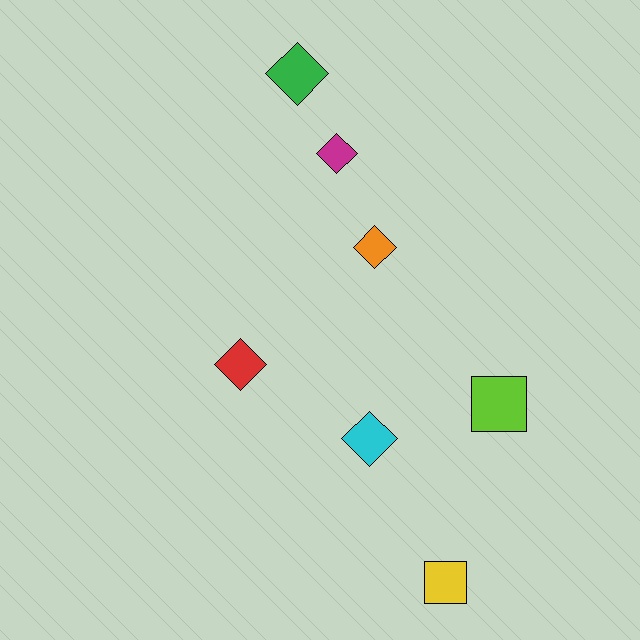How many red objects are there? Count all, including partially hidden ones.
There is 1 red object.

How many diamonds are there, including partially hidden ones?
There are 5 diamonds.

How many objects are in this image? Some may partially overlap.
There are 7 objects.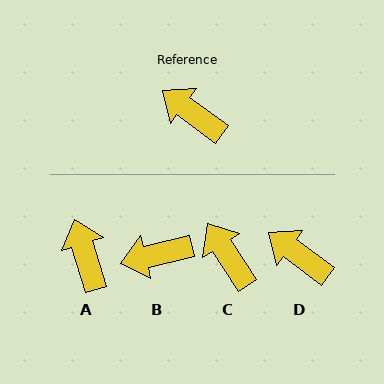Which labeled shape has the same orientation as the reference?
D.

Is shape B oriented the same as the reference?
No, it is off by about 50 degrees.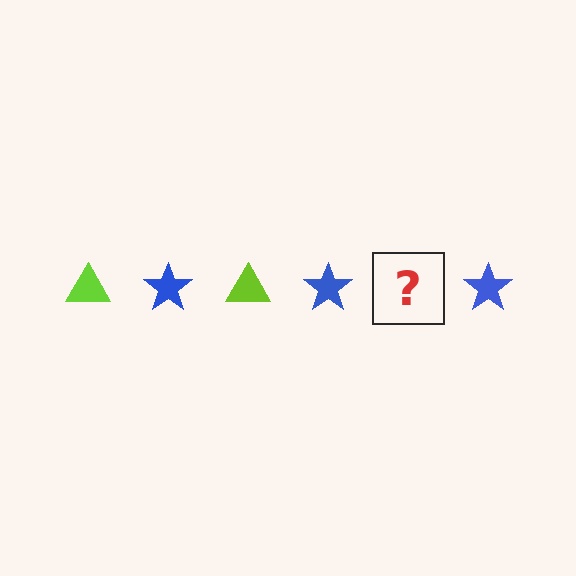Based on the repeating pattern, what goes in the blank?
The blank should be a lime triangle.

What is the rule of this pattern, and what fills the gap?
The rule is that the pattern alternates between lime triangle and blue star. The gap should be filled with a lime triangle.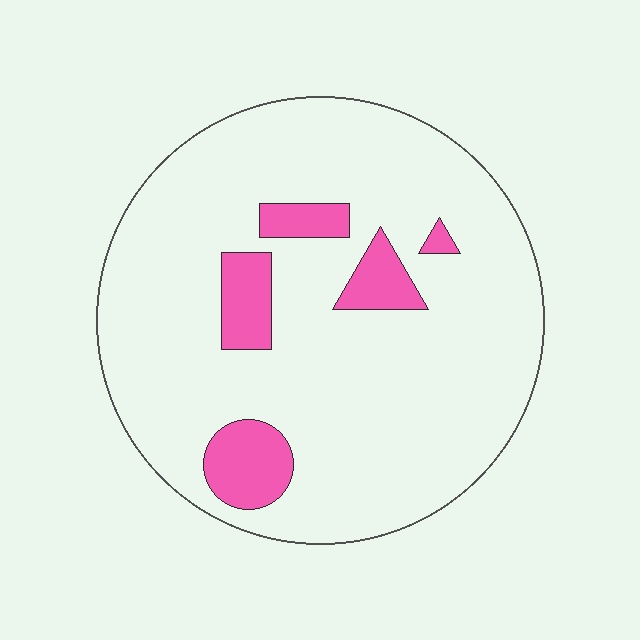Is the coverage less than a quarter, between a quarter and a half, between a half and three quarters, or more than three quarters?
Less than a quarter.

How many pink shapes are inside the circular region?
5.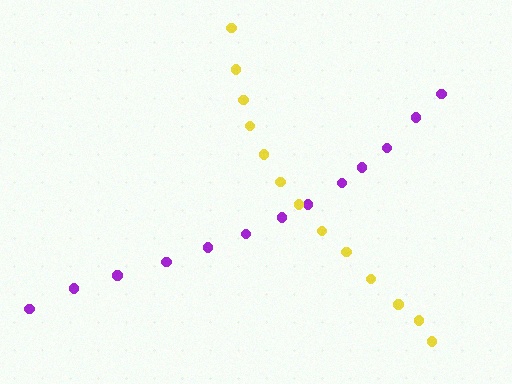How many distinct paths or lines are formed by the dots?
There are 2 distinct paths.